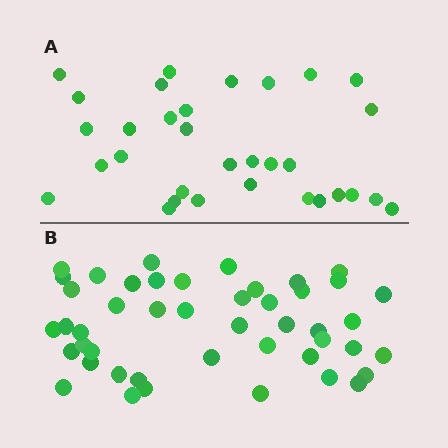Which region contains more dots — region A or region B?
Region B (the bottom region) has more dots.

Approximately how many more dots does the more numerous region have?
Region B has approximately 15 more dots than region A.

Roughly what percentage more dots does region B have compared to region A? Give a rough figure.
About 45% more.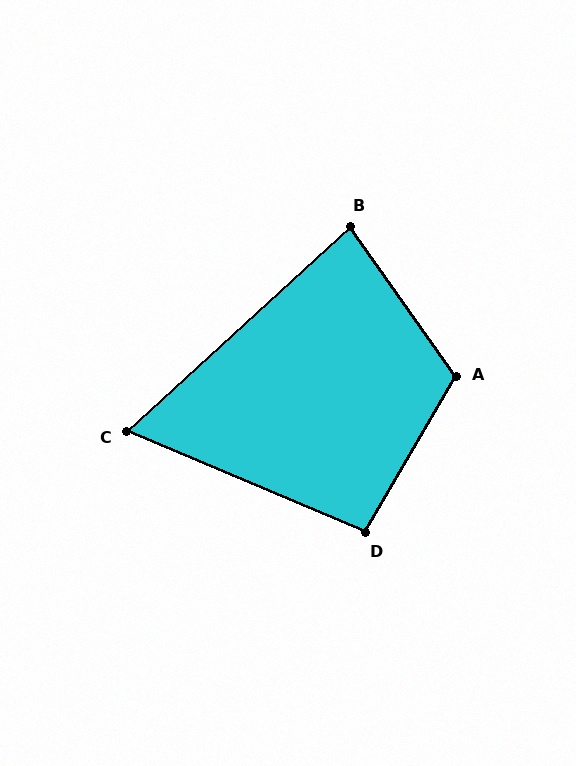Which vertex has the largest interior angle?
A, at approximately 115 degrees.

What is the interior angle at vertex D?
Approximately 97 degrees (obtuse).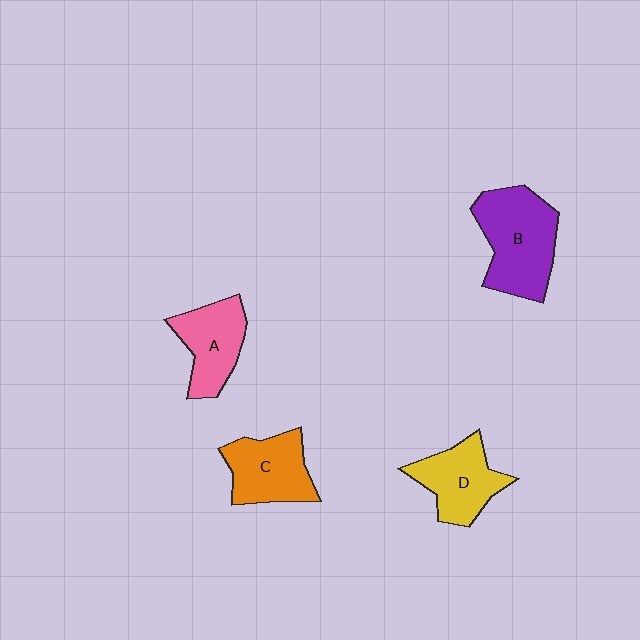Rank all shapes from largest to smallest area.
From largest to smallest: B (purple), C (orange), D (yellow), A (pink).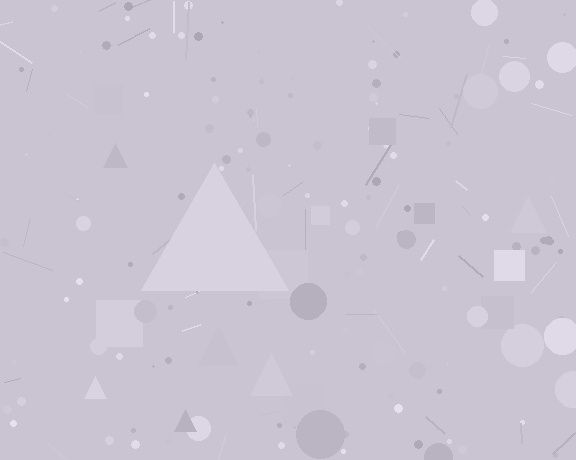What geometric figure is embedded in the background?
A triangle is embedded in the background.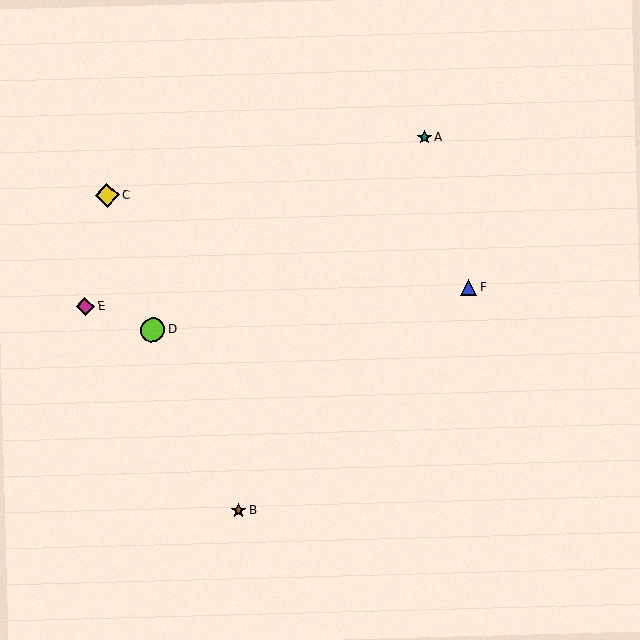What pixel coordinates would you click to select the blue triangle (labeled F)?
Click at (469, 287) to select the blue triangle F.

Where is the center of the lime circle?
The center of the lime circle is at (153, 330).